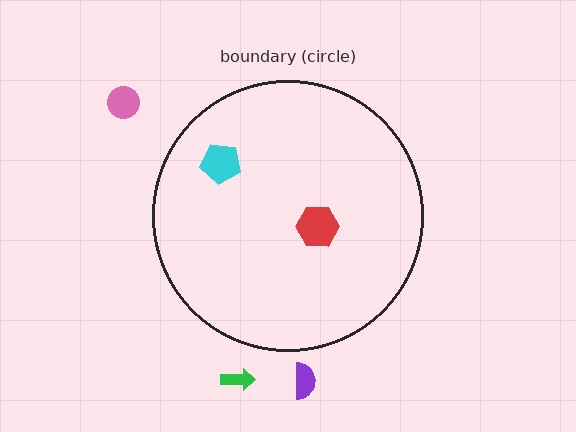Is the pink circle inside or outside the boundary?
Outside.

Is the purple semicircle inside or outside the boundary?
Outside.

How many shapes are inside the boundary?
2 inside, 3 outside.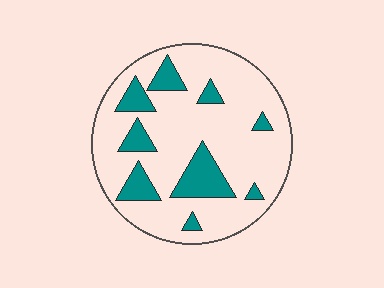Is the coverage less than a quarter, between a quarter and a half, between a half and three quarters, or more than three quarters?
Less than a quarter.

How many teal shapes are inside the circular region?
9.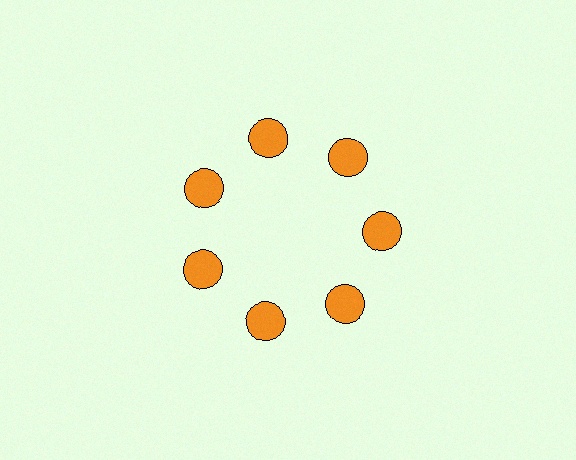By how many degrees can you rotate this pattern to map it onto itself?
The pattern maps onto itself every 51 degrees of rotation.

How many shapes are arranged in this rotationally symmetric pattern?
There are 7 shapes, arranged in 7 groups of 1.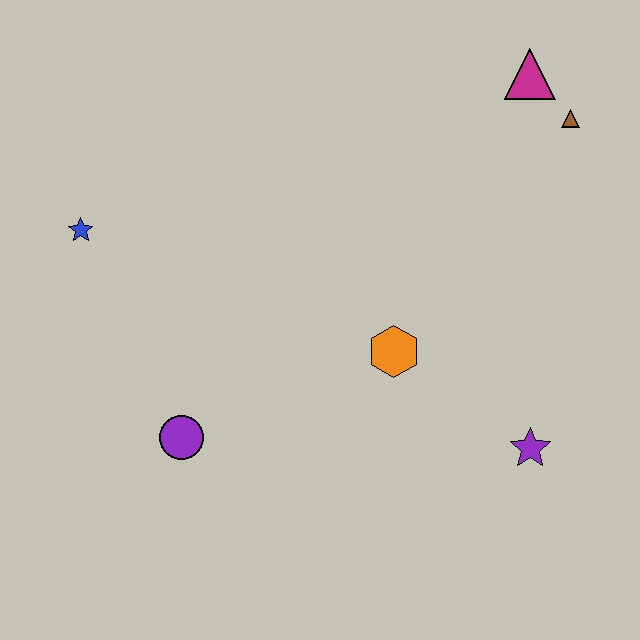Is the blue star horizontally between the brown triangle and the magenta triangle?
No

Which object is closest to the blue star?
The purple circle is closest to the blue star.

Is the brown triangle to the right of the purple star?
Yes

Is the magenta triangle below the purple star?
No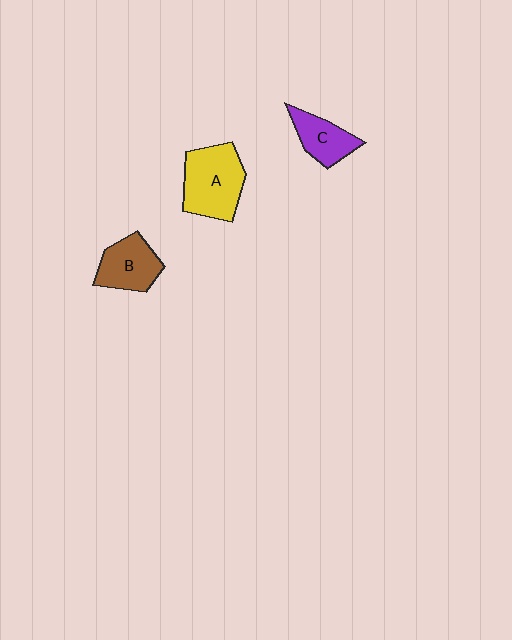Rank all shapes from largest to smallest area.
From largest to smallest: A (yellow), B (brown), C (purple).